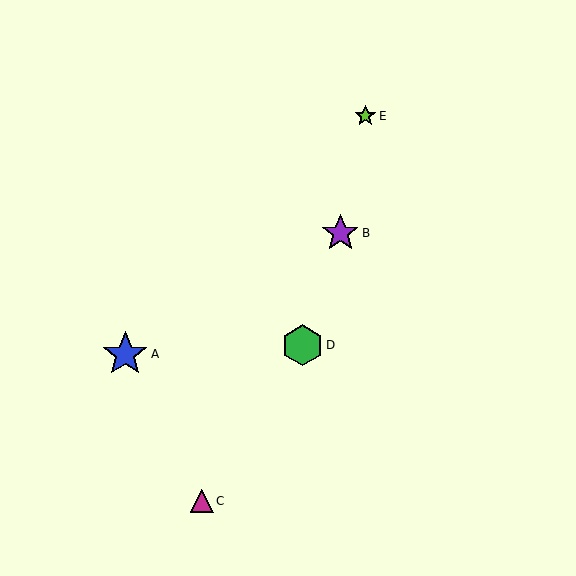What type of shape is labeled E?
Shape E is a lime star.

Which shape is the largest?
The blue star (labeled A) is the largest.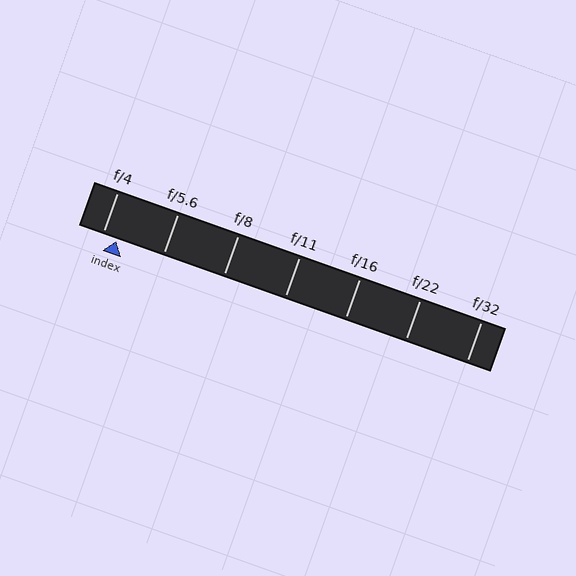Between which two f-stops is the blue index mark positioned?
The index mark is between f/4 and f/5.6.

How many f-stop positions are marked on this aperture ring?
There are 7 f-stop positions marked.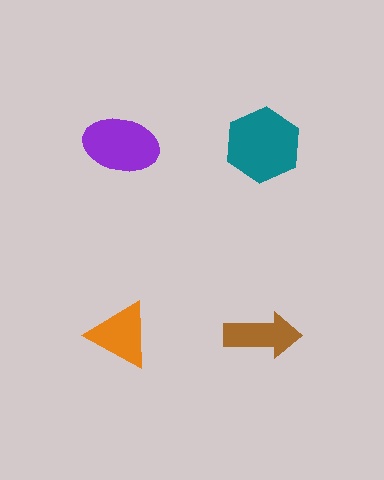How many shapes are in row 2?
2 shapes.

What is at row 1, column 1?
A purple ellipse.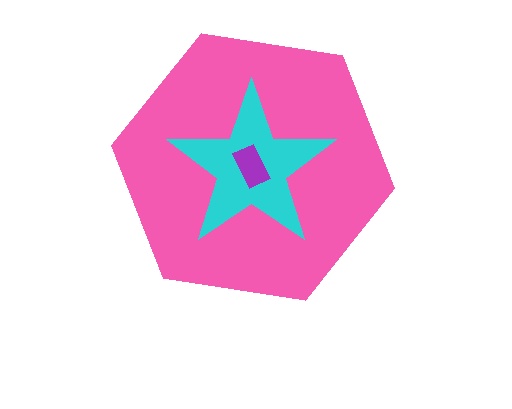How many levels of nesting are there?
3.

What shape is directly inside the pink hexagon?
The cyan star.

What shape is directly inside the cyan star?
The purple rectangle.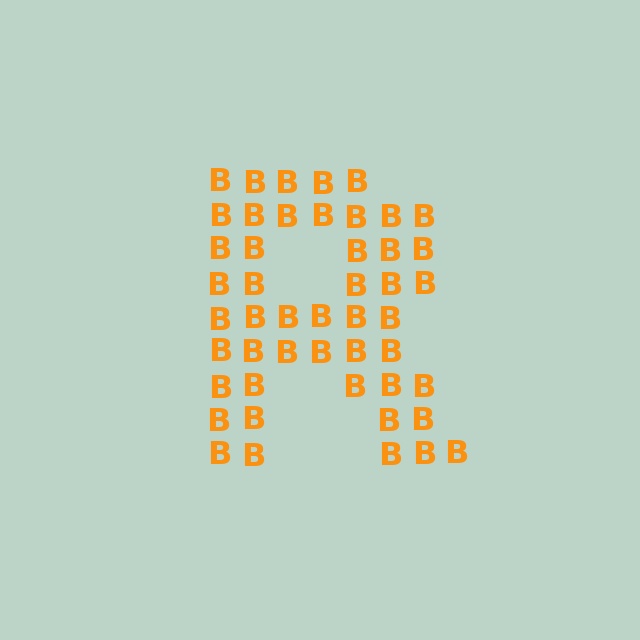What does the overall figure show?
The overall figure shows the letter R.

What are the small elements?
The small elements are letter B's.